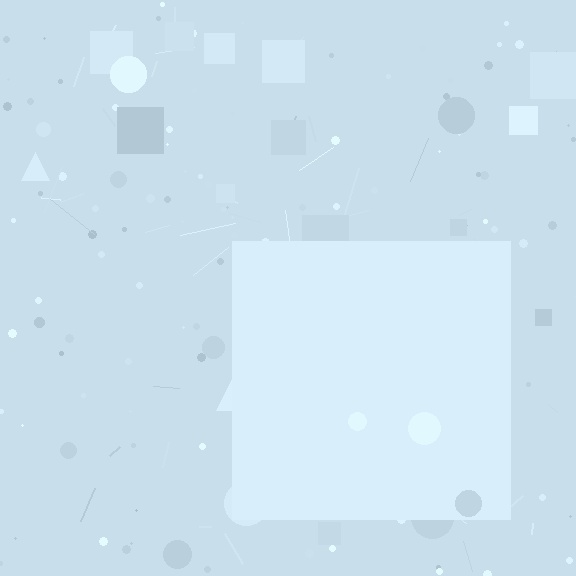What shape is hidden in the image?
A square is hidden in the image.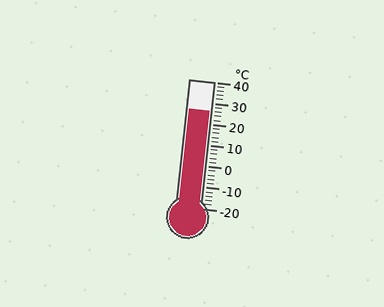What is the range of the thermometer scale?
The thermometer scale ranges from -20°C to 40°C.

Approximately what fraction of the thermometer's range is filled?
The thermometer is filled to approximately 75% of its range.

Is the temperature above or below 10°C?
The temperature is above 10°C.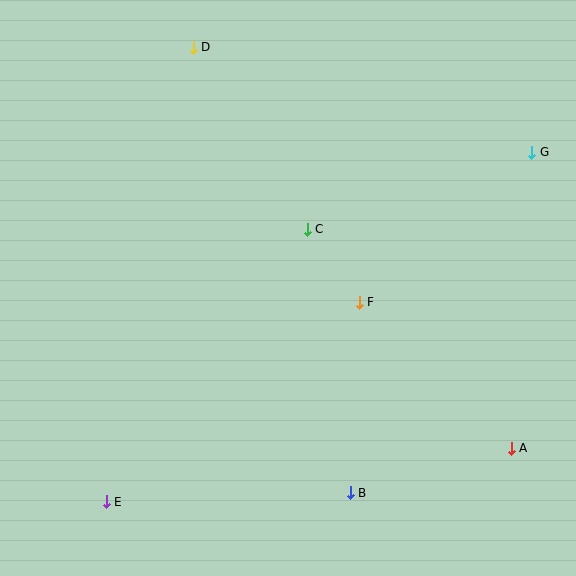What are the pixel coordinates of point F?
Point F is at (359, 302).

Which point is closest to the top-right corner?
Point G is closest to the top-right corner.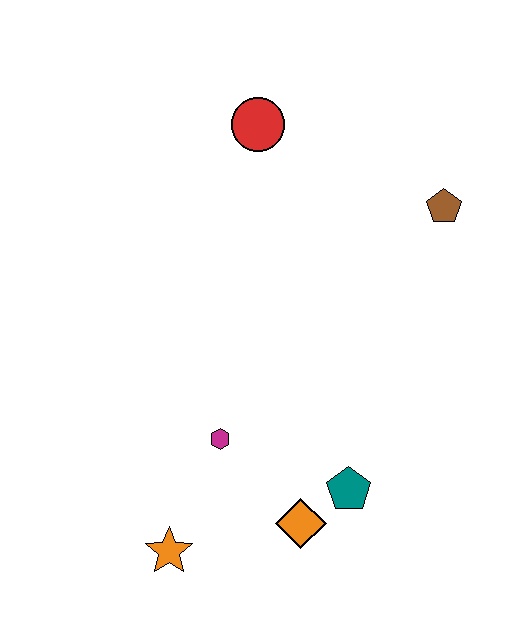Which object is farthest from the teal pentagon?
The red circle is farthest from the teal pentagon.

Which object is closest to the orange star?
The magenta hexagon is closest to the orange star.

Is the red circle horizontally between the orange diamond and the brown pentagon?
No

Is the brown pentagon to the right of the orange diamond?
Yes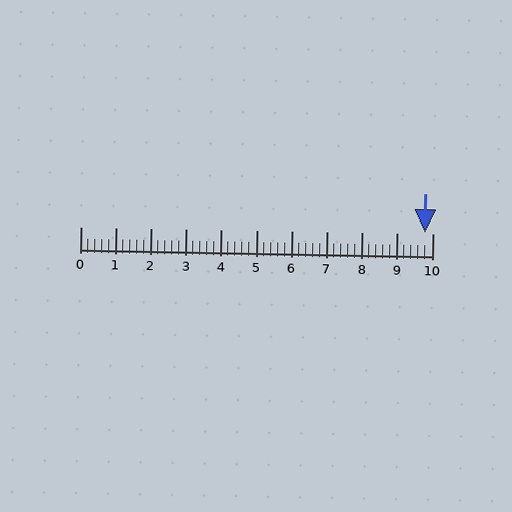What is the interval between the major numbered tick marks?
The major tick marks are spaced 1 units apart.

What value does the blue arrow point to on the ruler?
The blue arrow points to approximately 9.8.